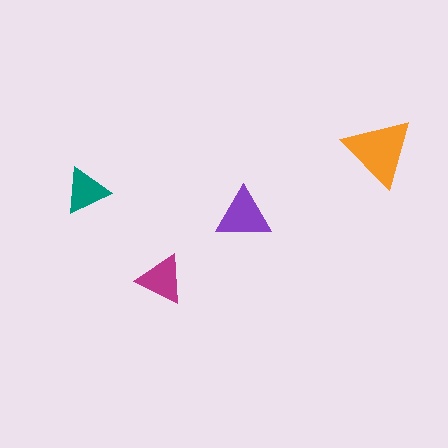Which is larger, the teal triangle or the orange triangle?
The orange one.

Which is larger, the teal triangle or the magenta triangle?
The magenta one.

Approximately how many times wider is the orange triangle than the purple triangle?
About 1.5 times wider.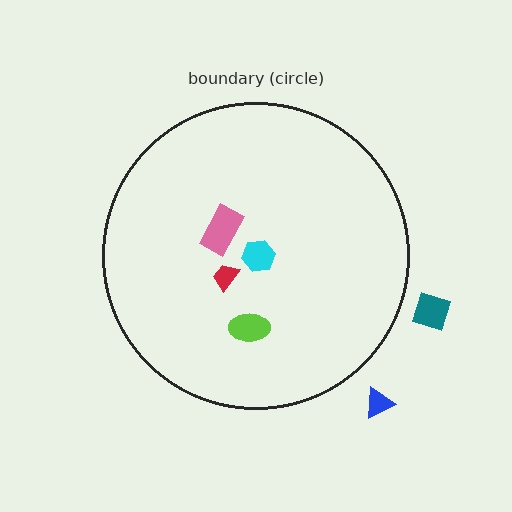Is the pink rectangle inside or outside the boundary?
Inside.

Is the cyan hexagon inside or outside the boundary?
Inside.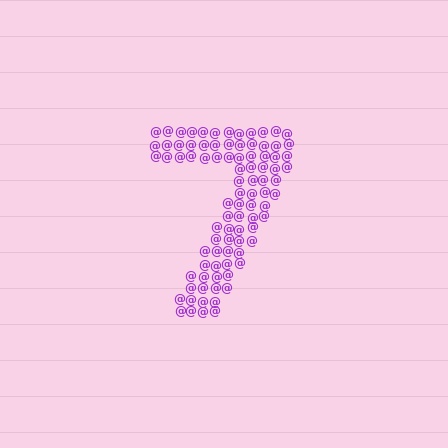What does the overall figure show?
The overall figure shows the digit 7.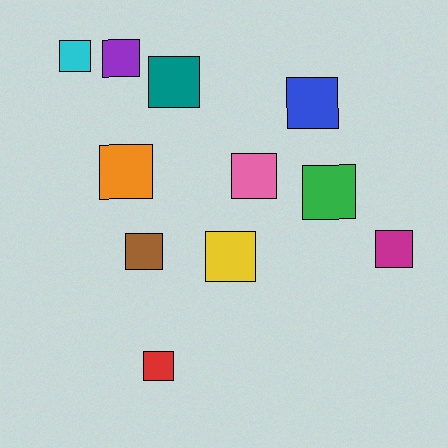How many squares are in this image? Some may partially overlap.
There are 11 squares.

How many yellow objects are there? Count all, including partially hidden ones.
There is 1 yellow object.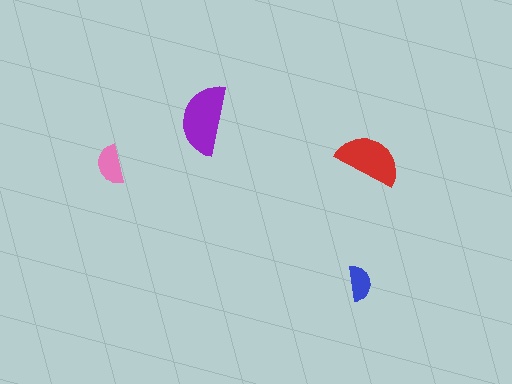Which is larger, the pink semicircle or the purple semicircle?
The purple one.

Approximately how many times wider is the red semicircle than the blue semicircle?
About 2 times wider.